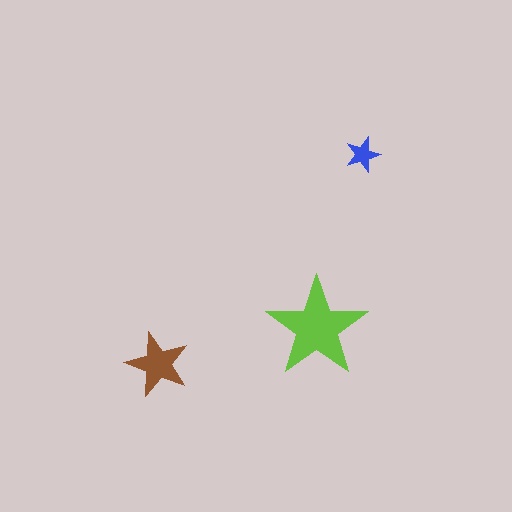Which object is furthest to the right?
The blue star is rightmost.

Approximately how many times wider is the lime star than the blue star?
About 3 times wider.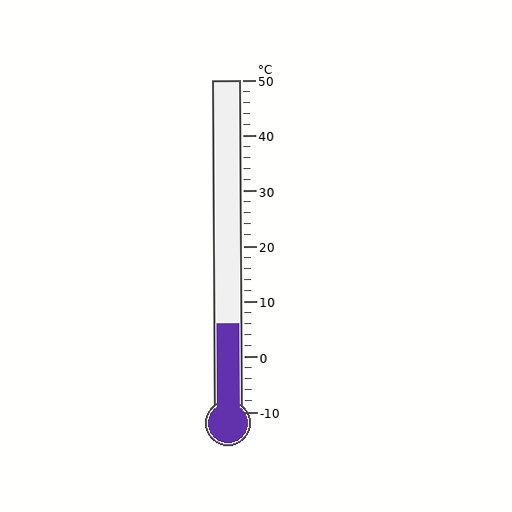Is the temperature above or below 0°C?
The temperature is above 0°C.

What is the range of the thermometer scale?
The thermometer scale ranges from -10°C to 50°C.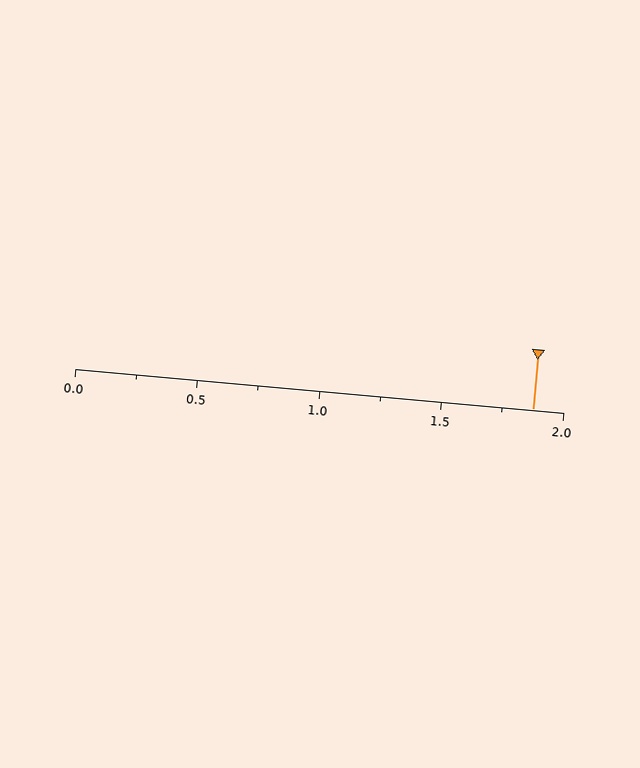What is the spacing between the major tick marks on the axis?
The major ticks are spaced 0.5 apart.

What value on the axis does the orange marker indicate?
The marker indicates approximately 1.88.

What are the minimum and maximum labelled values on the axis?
The axis runs from 0.0 to 2.0.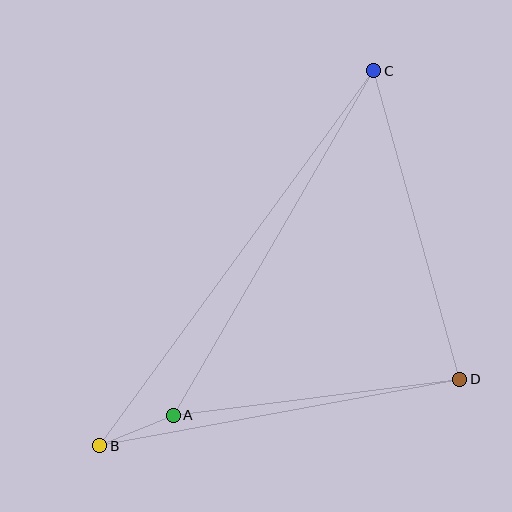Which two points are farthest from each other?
Points B and C are farthest from each other.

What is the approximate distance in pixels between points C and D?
The distance between C and D is approximately 320 pixels.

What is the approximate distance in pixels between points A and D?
The distance between A and D is approximately 289 pixels.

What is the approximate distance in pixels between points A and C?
The distance between A and C is approximately 399 pixels.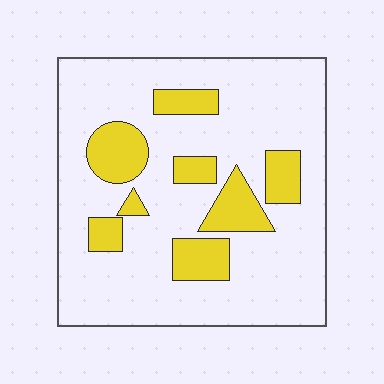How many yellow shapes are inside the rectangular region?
8.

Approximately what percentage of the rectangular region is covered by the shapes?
Approximately 20%.